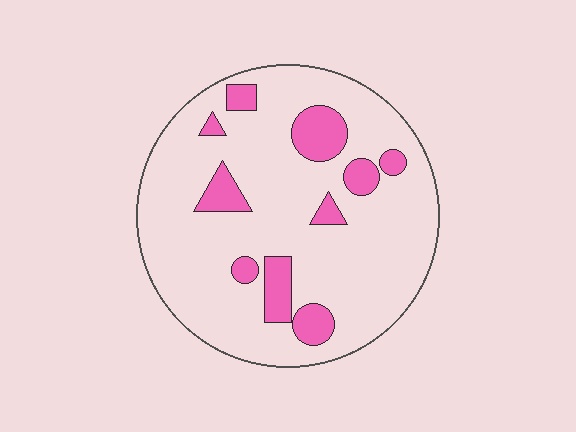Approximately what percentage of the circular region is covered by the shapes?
Approximately 15%.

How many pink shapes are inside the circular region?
10.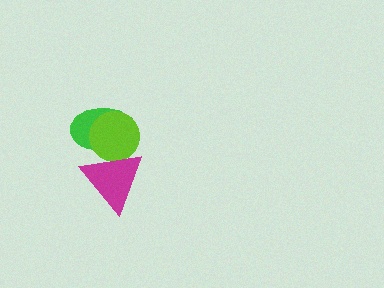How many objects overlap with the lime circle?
2 objects overlap with the lime circle.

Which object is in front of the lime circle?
The magenta triangle is in front of the lime circle.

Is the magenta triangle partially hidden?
No, no other shape covers it.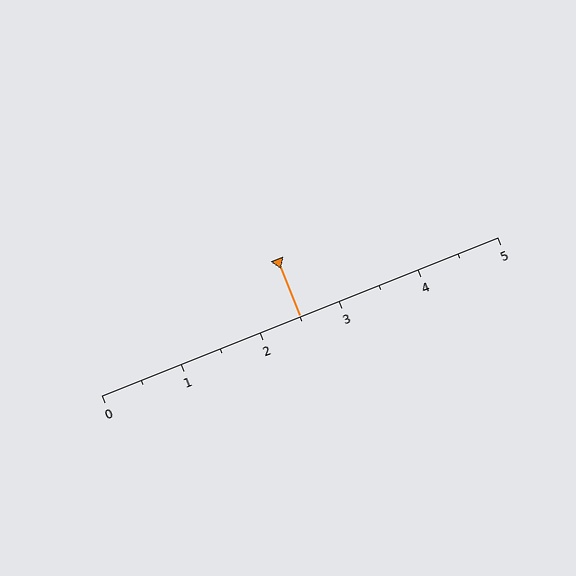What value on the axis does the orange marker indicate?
The marker indicates approximately 2.5.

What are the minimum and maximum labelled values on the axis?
The axis runs from 0 to 5.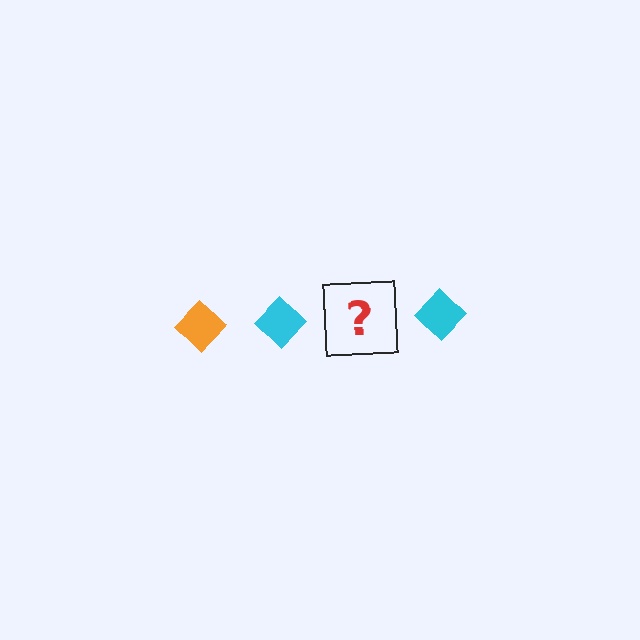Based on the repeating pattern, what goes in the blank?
The blank should be an orange diamond.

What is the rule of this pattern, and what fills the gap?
The rule is that the pattern cycles through orange, cyan diamonds. The gap should be filled with an orange diamond.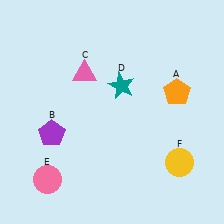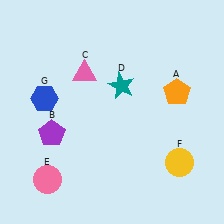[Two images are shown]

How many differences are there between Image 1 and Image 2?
There is 1 difference between the two images.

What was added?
A blue hexagon (G) was added in Image 2.